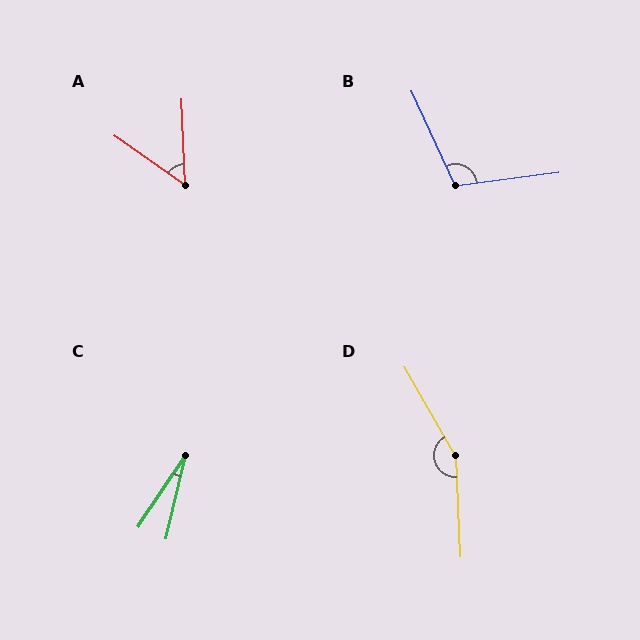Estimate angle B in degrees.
Approximately 107 degrees.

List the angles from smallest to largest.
C (21°), A (52°), B (107°), D (153°).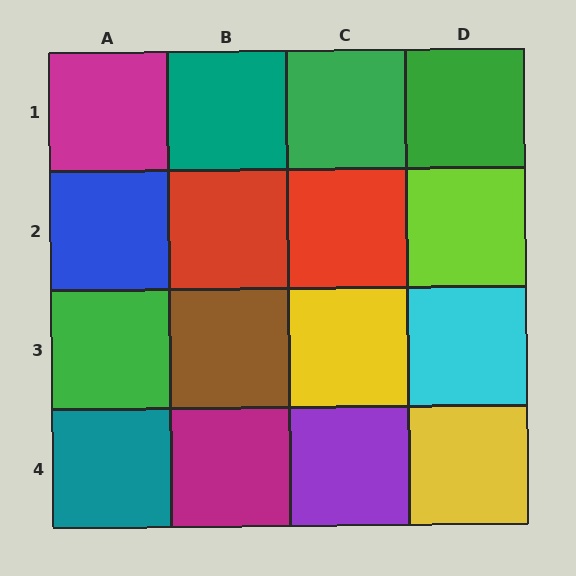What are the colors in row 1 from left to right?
Magenta, teal, green, green.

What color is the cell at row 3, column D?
Cyan.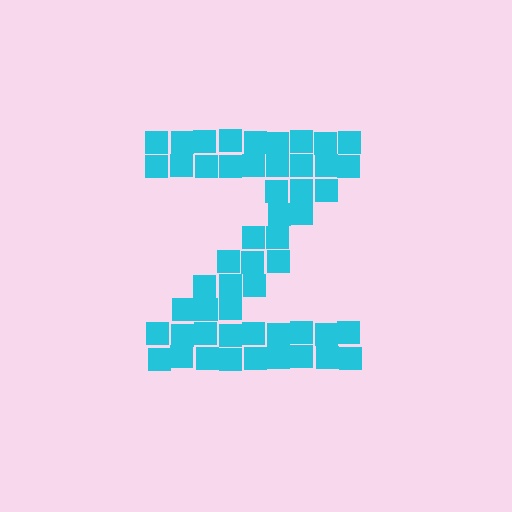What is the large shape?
The large shape is the letter Z.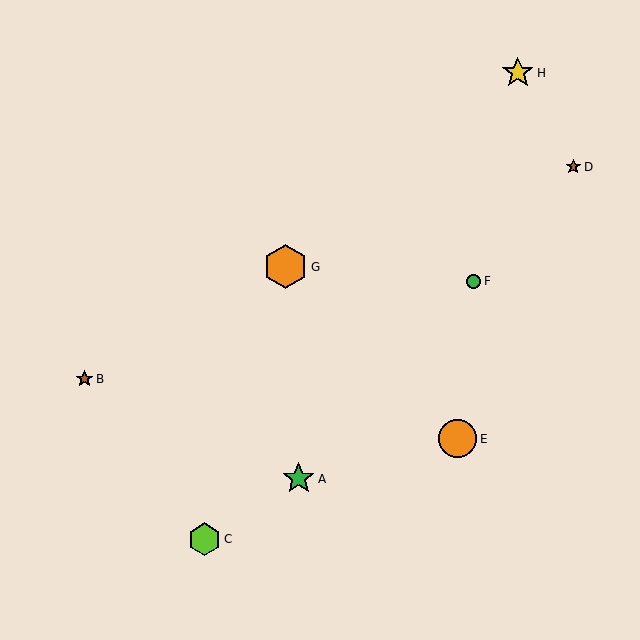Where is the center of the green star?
The center of the green star is at (299, 479).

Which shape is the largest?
The orange hexagon (labeled G) is the largest.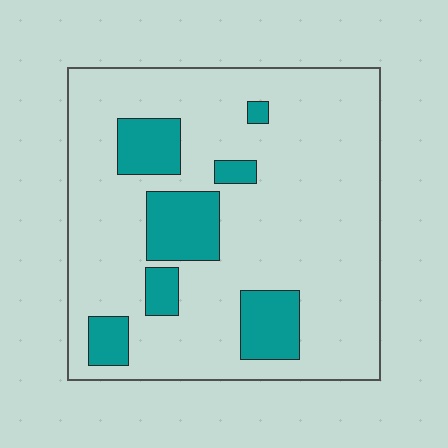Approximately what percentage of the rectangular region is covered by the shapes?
Approximately 20%.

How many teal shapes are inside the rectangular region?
7.